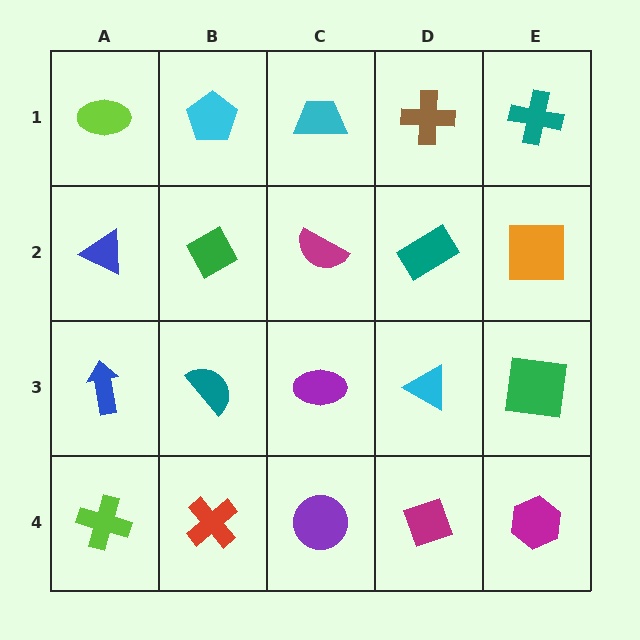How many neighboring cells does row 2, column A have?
3.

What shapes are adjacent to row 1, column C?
A magenta semicircle (row 2, column C), a cyan pentagon (row 1, column B), a brown cross (row 1, column D).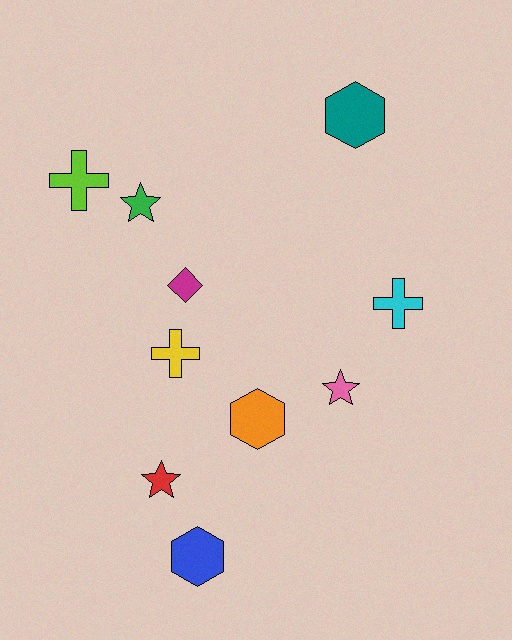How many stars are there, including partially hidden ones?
There are 3 stars.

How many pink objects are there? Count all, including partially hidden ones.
There is 1 pink object.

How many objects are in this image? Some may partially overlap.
There are 10 objects.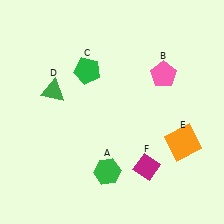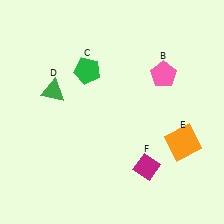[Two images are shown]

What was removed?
The green hexagon (A) was removed in Image 2.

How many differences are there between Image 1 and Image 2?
There is 1 difference between the two images.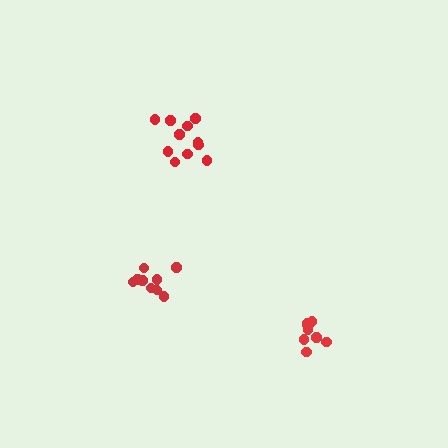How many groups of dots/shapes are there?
There are 3 groups.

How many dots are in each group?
Group 1: 9 dots, Group 2: 11 dots, Group 3: 8 dots (28 total).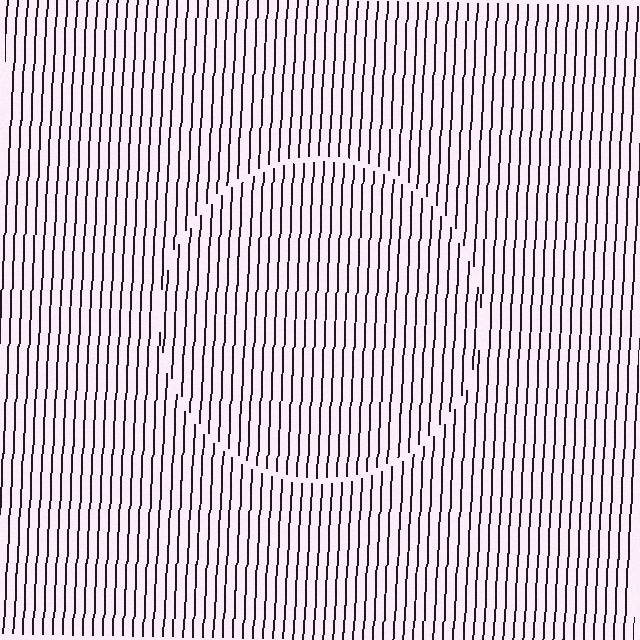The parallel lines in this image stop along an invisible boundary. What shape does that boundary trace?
An illusory circle. The interior of the shape contains the same grating, shifted by half a period — the contour is defined by the phase discontinuity where line-ends from the inner and outer gratings abut.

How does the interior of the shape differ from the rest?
The interior of the shape contains the same grating, shifted by half a period — the contour is defined by the phase discontinuity where line-ends from the inner and outer gratings abut.